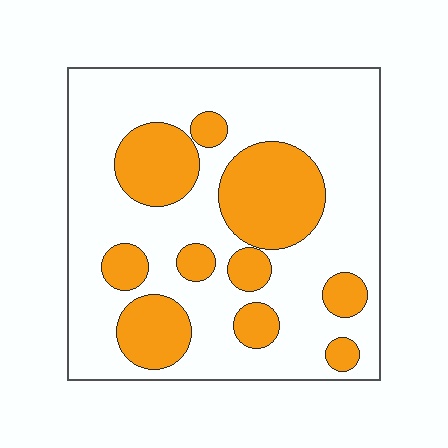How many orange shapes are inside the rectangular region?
10.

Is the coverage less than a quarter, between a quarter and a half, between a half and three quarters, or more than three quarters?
Between a quarter and a half.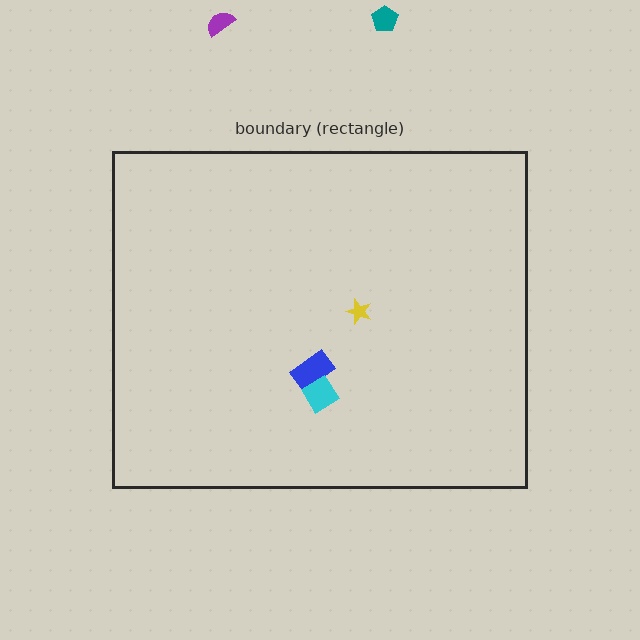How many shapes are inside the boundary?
3 inside, 2 outside.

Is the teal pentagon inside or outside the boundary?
Outside.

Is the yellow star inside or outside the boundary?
Inside.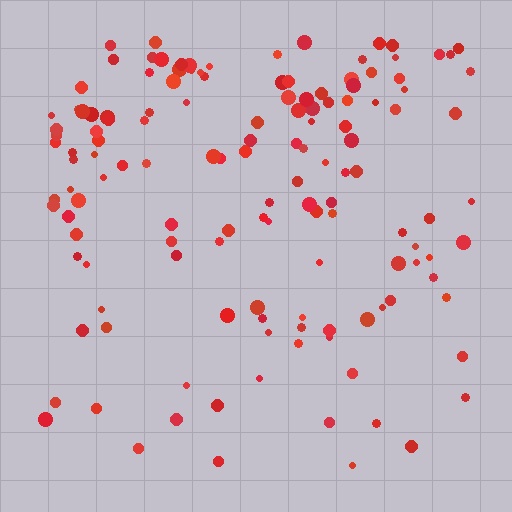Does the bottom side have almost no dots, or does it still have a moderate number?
Still a moderate number, just noticeably fewer than the top.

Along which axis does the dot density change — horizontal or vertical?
Vertical.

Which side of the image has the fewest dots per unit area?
The bottom.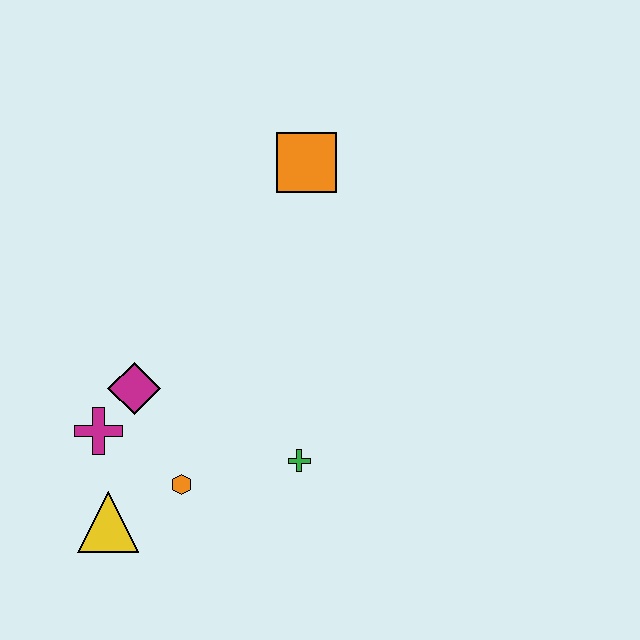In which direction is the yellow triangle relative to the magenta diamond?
The yellow triangle is below the magenta diamond.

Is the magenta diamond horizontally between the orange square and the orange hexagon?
No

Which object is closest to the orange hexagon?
The yellow triangle is closest to the orange hexagon.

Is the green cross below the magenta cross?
Yes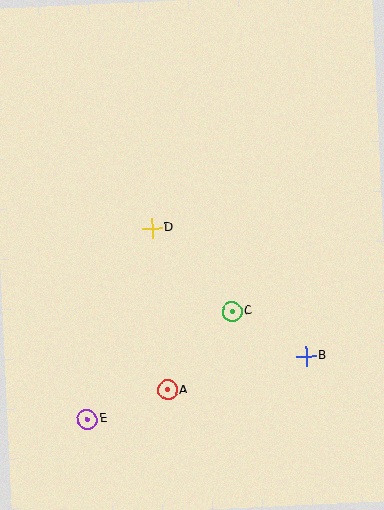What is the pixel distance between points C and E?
The distance between C and E is 181 pixels.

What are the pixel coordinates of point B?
Point B is at (306, 356).